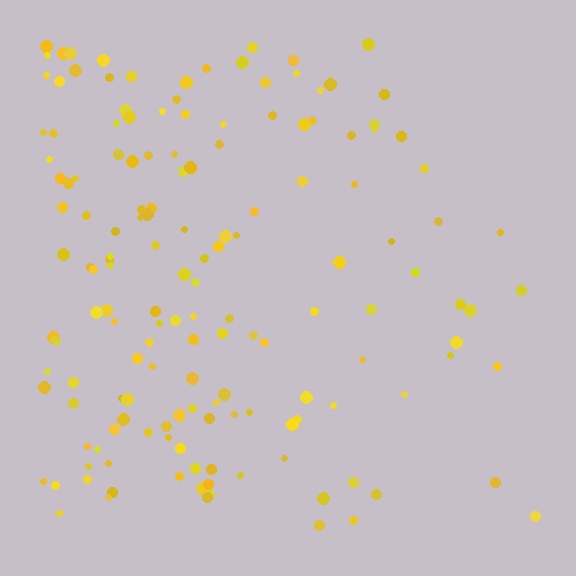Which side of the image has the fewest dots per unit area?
The right.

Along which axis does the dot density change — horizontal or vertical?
Horizontal.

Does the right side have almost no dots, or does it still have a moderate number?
Still a moderate number, just noticeably fewer than the left.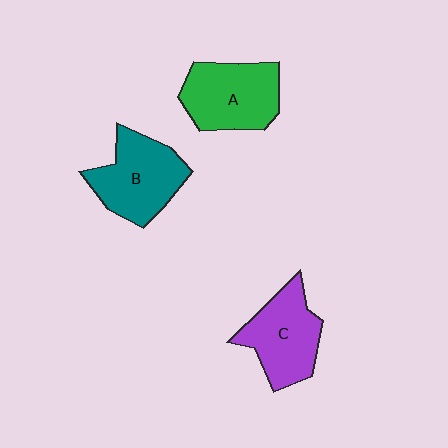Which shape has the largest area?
Shape B (teal).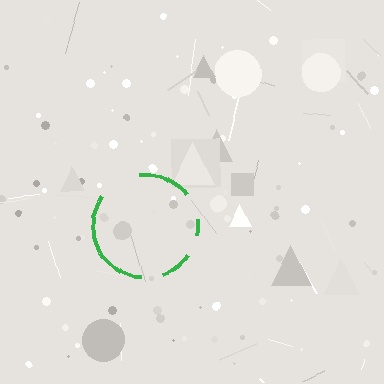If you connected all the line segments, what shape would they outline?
They would outline a circle.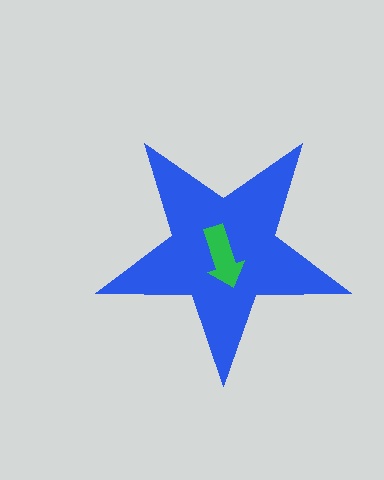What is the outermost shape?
The blue star.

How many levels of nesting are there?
2.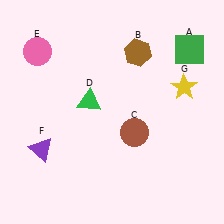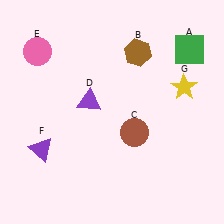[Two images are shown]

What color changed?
The triangle (D) changed from green in Image 1 to purple in Image 2.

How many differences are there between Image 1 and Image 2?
There is 1 difference between the two images.